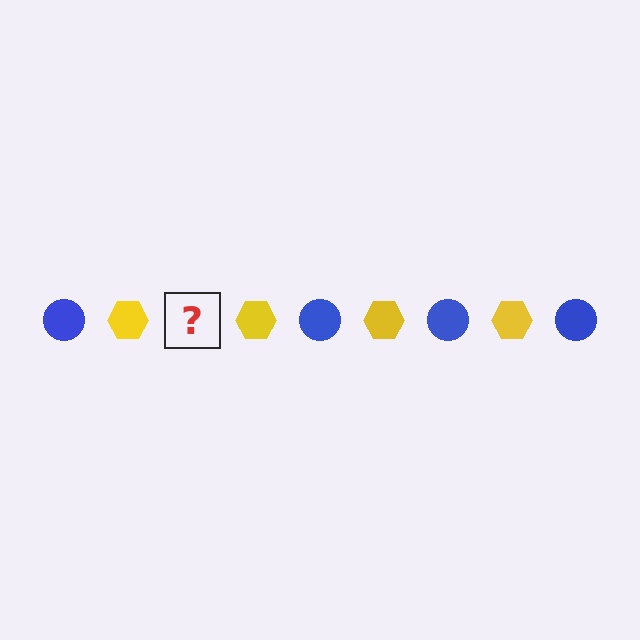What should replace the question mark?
The question mark should be replaced with a blue circle.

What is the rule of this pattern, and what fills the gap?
The rule is that the pattern alternates between blue circle and yellow hexagon. The gap should be filled with a blue circle.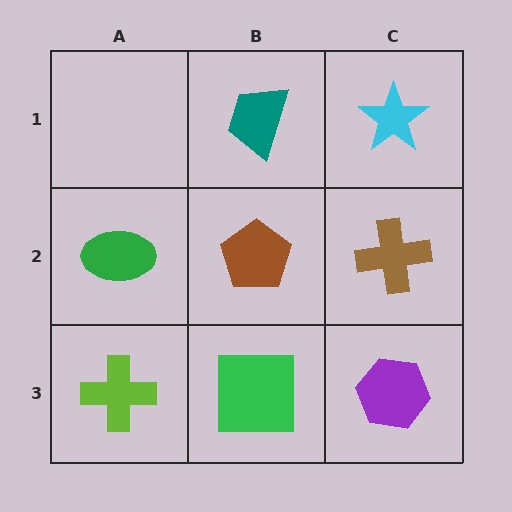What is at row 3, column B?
A green square.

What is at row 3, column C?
A purple hexagon.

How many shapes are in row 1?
2 shapes.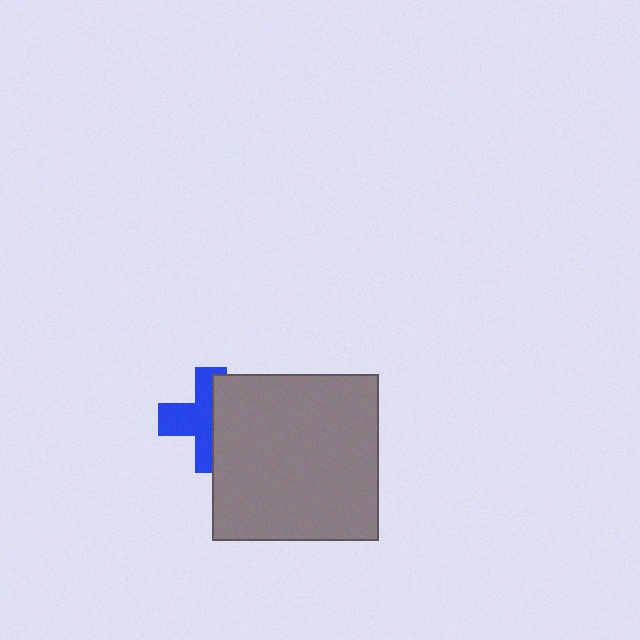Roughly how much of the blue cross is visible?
About half of it is visible (roughly 52%).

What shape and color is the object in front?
The object in front is a gray square.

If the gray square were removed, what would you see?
You would see the complete blue cross.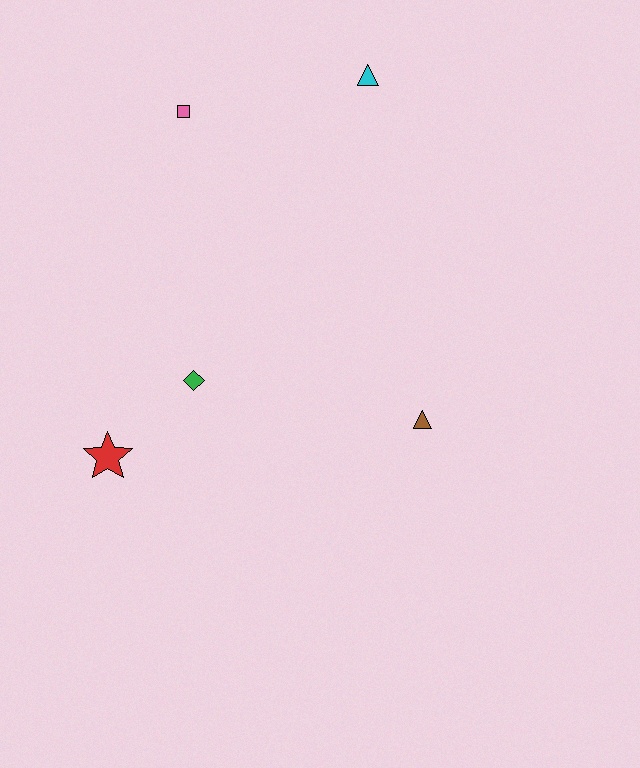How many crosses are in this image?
There are no crosses.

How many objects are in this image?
There are 5 objects.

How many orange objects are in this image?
There are no orange objects.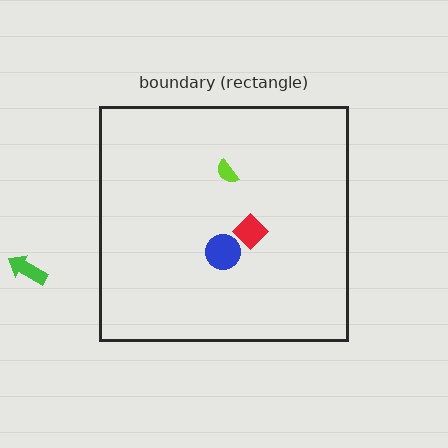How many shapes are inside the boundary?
3 inside, 1 outside.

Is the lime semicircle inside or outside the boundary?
Inside.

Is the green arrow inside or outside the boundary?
Outside.